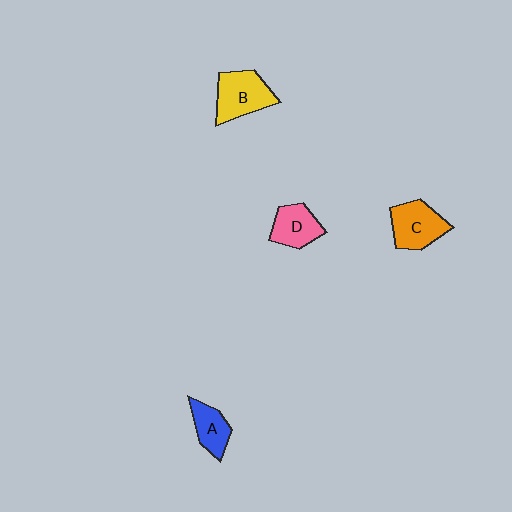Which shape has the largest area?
Shape B (yellow).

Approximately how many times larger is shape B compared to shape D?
Approximately 1.4 times.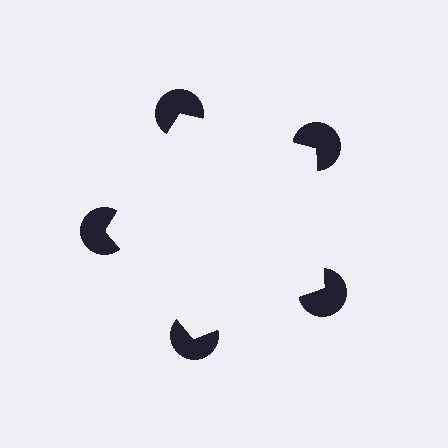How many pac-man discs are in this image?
There are 5 — one at each vertex of the illusory pentagon.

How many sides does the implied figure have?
5 sides.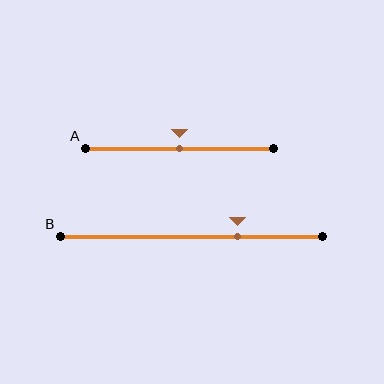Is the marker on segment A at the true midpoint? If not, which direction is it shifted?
Yes, the marker on segment A is at the true midpoint.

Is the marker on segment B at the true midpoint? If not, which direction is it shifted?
No, the marker on segment B is shifted to the right by about 18% of the segment length.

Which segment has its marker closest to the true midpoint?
Segment A has its marker closest to the true midpoint.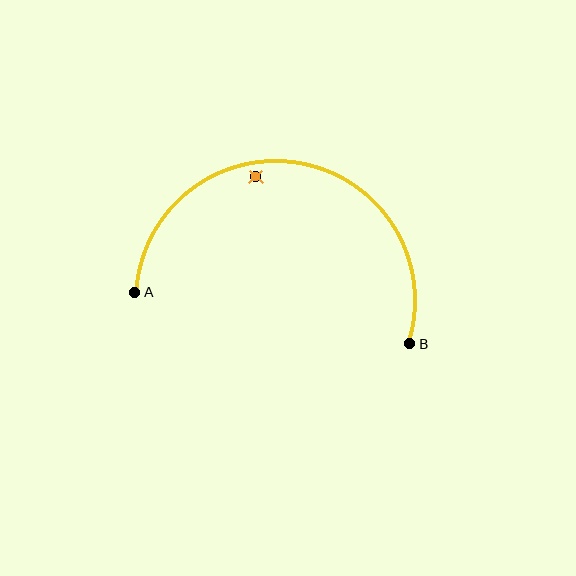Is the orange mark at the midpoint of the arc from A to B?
No — the orange mark does not lie on the arc at all. It sits slightly inside the curve.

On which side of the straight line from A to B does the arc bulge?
The arc bulges above the straight line connecting A and B.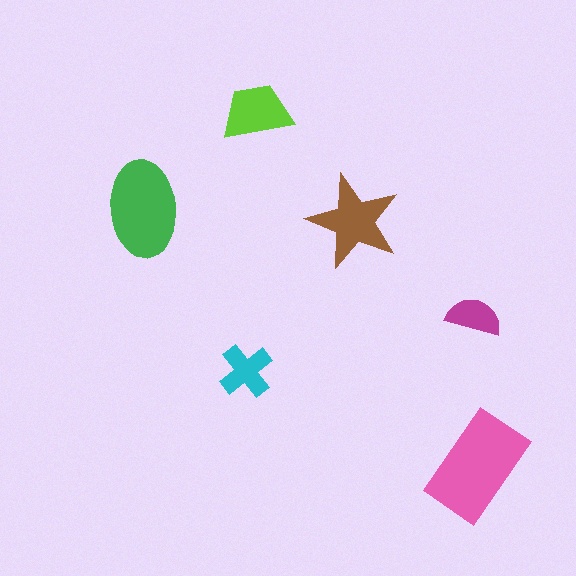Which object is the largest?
The pink rectangle.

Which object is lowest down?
The pink rectangle is bottommost.